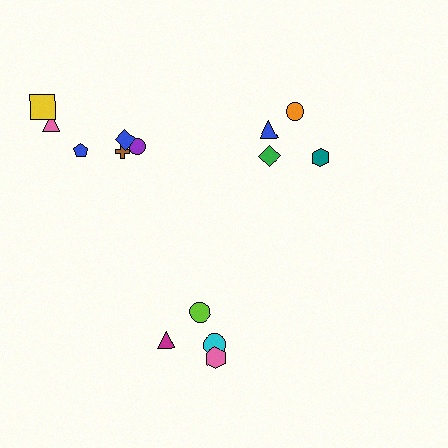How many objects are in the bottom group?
There are 4 objects.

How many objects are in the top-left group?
There are 6 objects.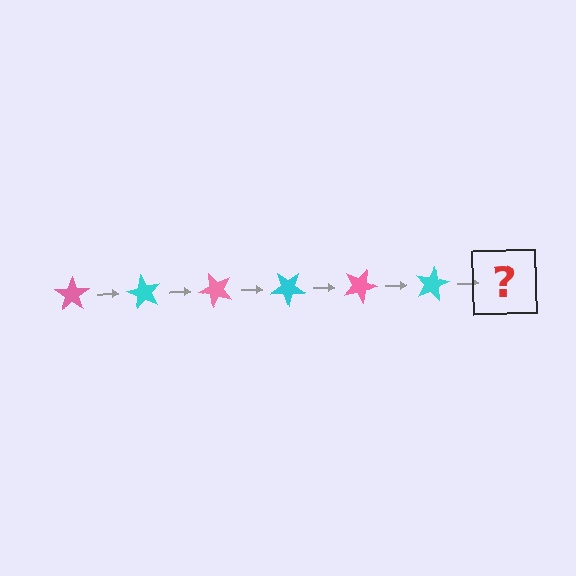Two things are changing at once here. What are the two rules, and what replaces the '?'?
The two rules are that it rotates 60 degrees each step and the color cycles through pink and cyan. The '?' should be a pink star, rotated 360 degrees from the start.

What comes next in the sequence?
The next element should be a pink star, rotated 360 degrees from the start.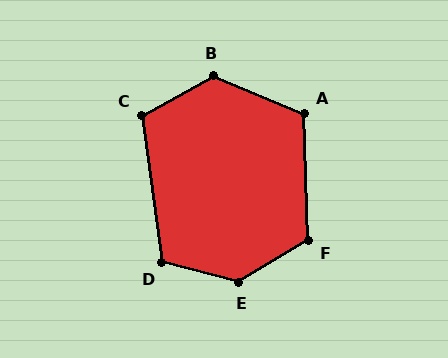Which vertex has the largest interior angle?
E, at approximately 135 degrees.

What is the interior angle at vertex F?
Approximately 120 degrees (obtuse).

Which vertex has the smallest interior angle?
C, at approximately 111 degrees.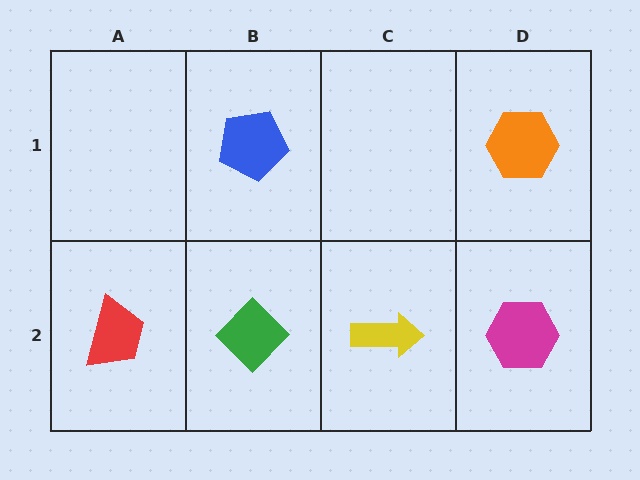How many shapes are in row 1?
2 shapes.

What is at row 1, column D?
An orange hexagon.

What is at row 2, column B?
A green diamond.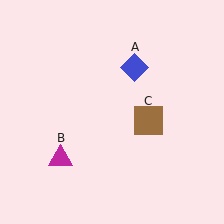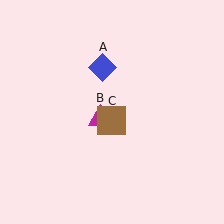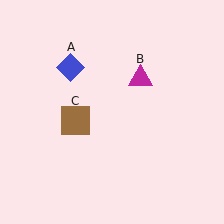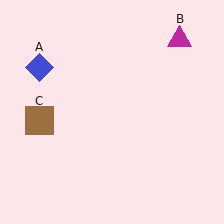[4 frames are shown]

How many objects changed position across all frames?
3 objects changed position: blue diamond (object A), magenta triangle (object B), brown square (object C).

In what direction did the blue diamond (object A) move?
The blue diamond (object A) moved left.